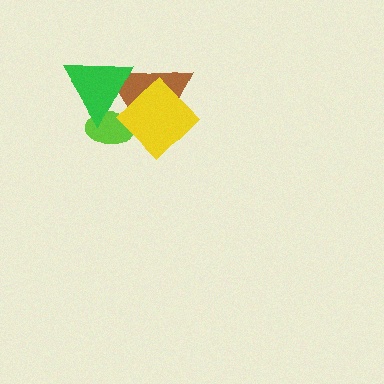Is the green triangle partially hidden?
No, no other shape covers it.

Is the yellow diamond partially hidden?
Yes, it is partially covered by another shape.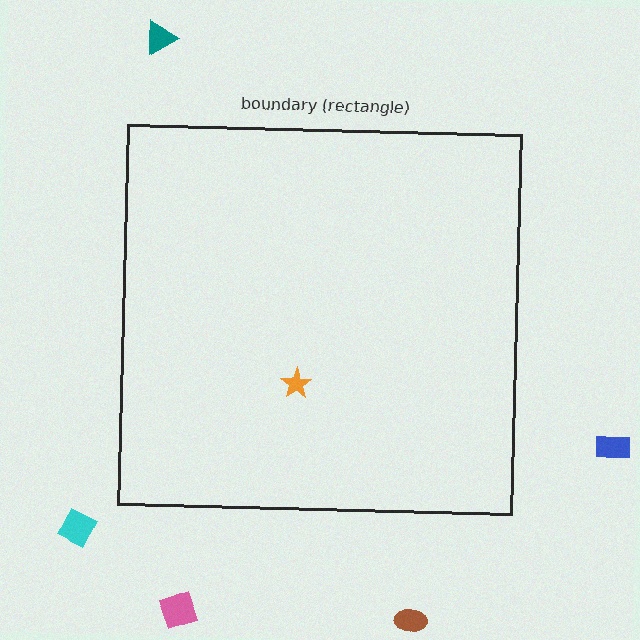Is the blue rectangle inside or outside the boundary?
Outside.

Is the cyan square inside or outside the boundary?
Outside.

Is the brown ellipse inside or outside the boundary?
Outside.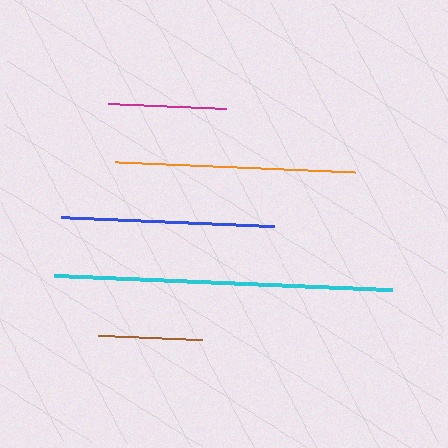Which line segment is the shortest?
The brown line is the shortest at approximately 104 pixels.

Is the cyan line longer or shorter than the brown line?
The cyan line is longer than the brown line.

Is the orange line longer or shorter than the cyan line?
The cyan line is longer than the orange line.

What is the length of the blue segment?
The blue segment is approximately 213 pixels long.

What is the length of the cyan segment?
The cyan segment is approximately 340 pixels long.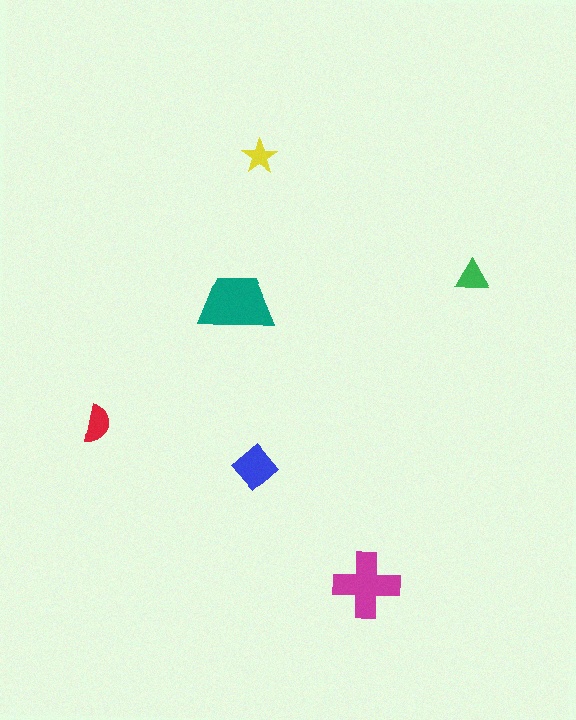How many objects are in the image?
There are 6 objects in the image.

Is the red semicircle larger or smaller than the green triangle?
Larger.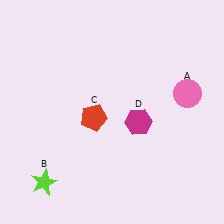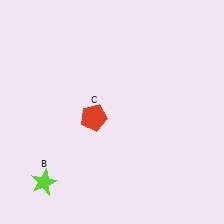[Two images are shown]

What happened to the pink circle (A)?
The pink circle (A) was removed in Image 2. It was in the top-right area of Image 1.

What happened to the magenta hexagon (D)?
The magenta hexagon (D) was removed in Image 2. It was in the bottom-right area of Image 1.